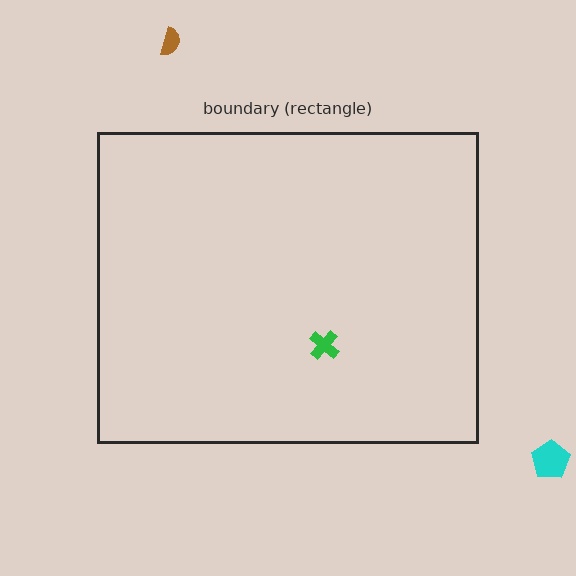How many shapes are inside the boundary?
1 inside, 2 outside.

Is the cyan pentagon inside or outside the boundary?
Outside.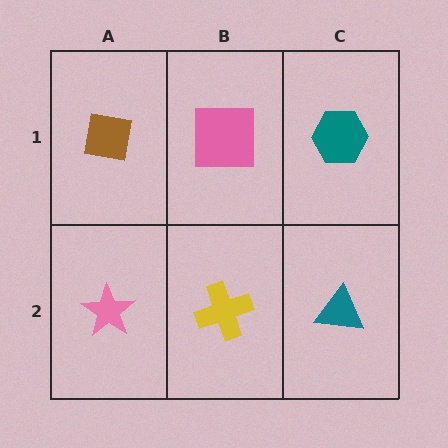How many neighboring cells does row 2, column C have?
2.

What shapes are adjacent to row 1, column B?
A yellow cross (row 2, column B), a brown square (row 1, column A), a teal hexagon (row 1, column C).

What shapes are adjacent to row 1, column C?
A teal triangle (row 2, column C), a pink square (row 1, column B).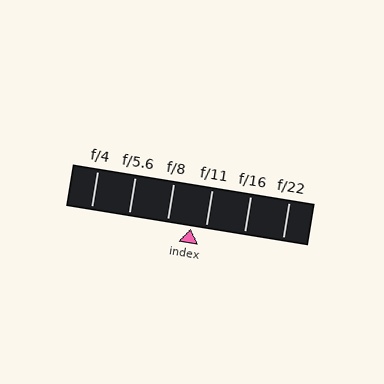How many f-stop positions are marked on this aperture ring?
There are 6 f-stop positions marked.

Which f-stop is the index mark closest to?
The index mark is closest to f/11.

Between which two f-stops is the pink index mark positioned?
The index mark is between f/8 and f/11.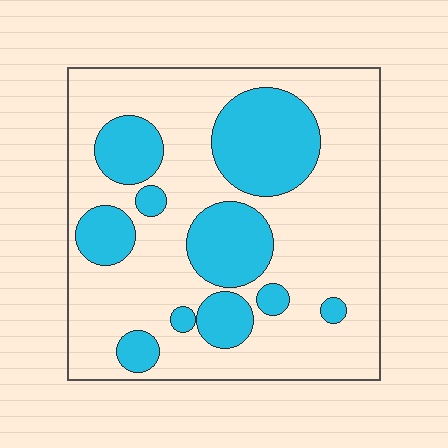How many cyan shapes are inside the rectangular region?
10.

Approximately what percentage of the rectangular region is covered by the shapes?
Approximately 30%.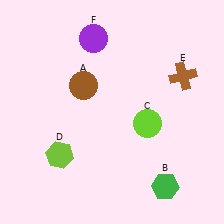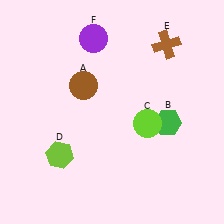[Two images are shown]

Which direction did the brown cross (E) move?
The brown cross (E) moved up.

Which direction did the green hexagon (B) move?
The green hexagon (B) moved up.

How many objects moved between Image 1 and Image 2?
2 objects moved between the two images.